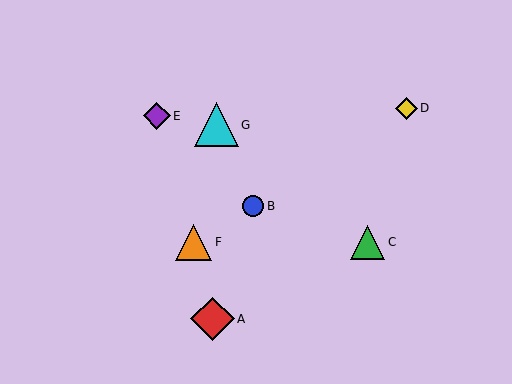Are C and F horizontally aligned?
Yes, both are at y≈242.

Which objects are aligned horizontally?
Objects C, F are aligned horizontally.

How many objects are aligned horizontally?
2 objects (C, F) are aligned horizontally.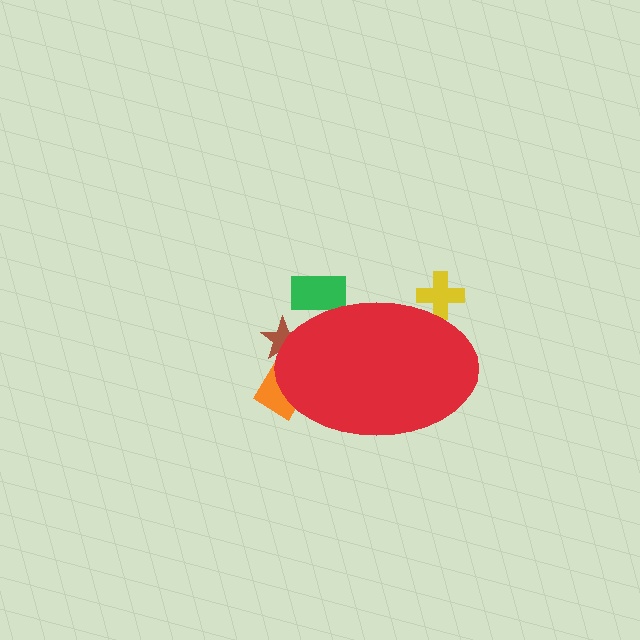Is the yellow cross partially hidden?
Yes, the yellow cross is partially hidden behind the red ellipse.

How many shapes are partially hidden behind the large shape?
4 shapes are partially hidden.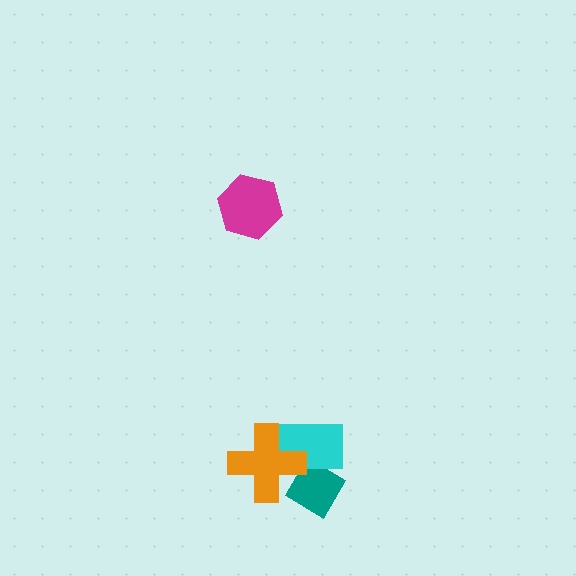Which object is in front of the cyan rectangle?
The orange cross is in front of the cyan rectangle.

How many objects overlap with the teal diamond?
2 objects overlap with the teal diamond.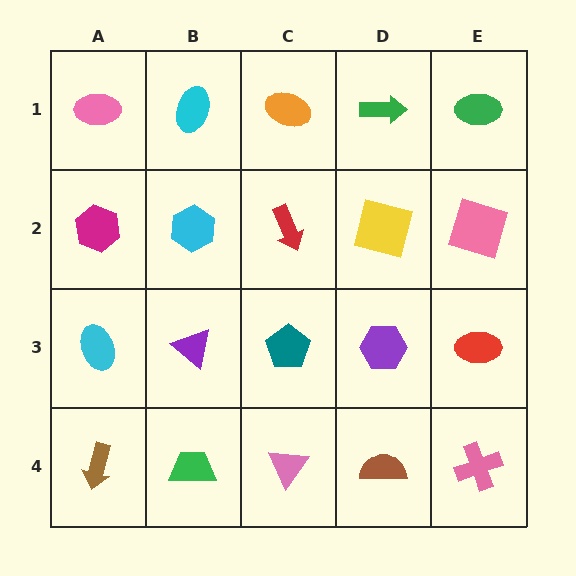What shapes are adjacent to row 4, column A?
A cyan ellipse (row 3, column A), a green trapezoid (row 4, column B).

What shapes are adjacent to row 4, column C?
A teal pentagon (row 3, column C), a green trapezoid (row 4, column B), a brown semicircle (row 4, column D).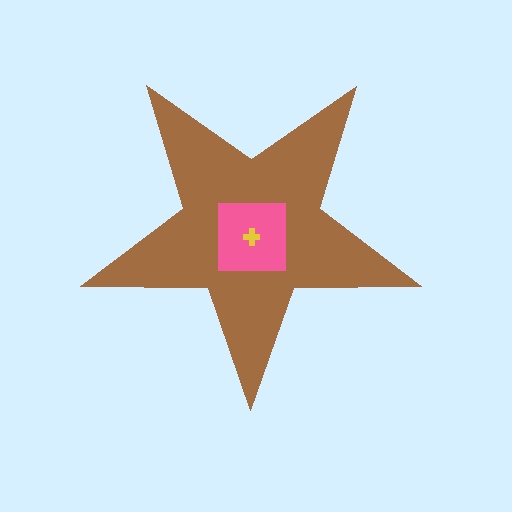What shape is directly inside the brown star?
The pink square.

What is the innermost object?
The yellow cross.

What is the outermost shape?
The brown star.